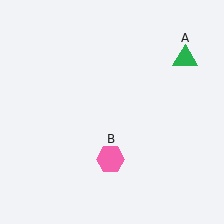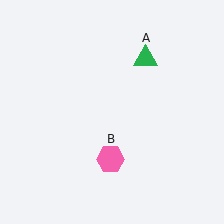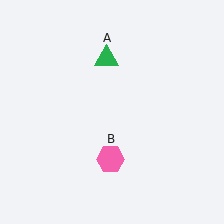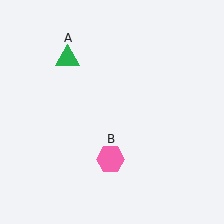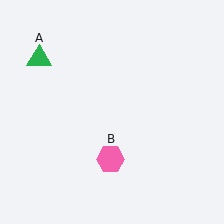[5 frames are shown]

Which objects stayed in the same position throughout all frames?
Pink hexagon (object B) remained stationary.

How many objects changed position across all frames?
1 object changed position: green triangle (object A).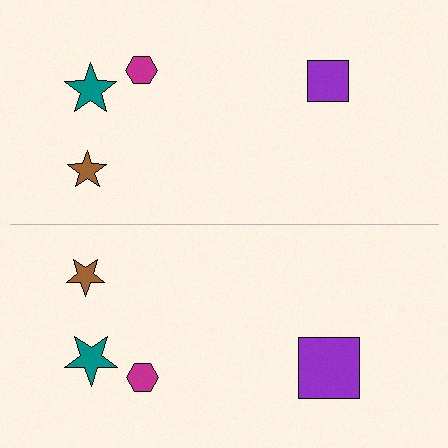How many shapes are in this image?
There are 8 shapes in this image.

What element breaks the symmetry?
The purple square on the bottom side has a different size than its mirror counterpart.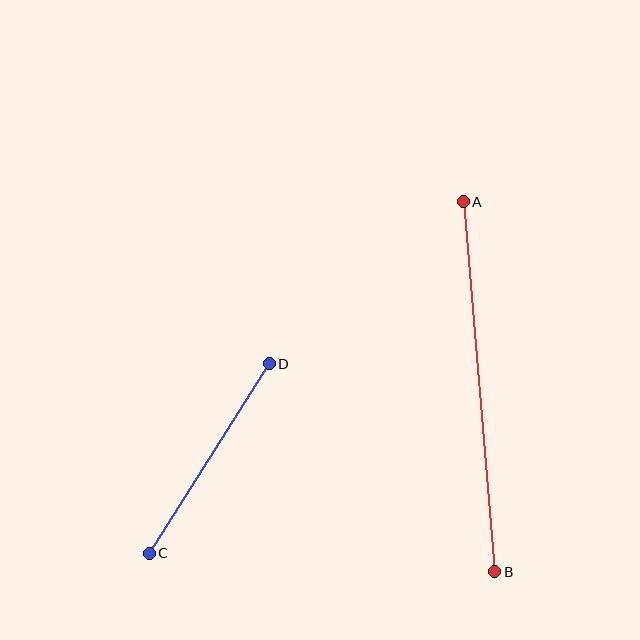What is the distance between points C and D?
The distance is approximately 225 pixels.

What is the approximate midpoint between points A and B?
The midpoint is at approximately (479, 387) pixels.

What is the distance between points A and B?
The distance is approximately 371 pixels.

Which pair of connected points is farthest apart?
Points A and B are farthest apart.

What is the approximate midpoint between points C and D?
The midpoint is at approximately (209, 459) pixels.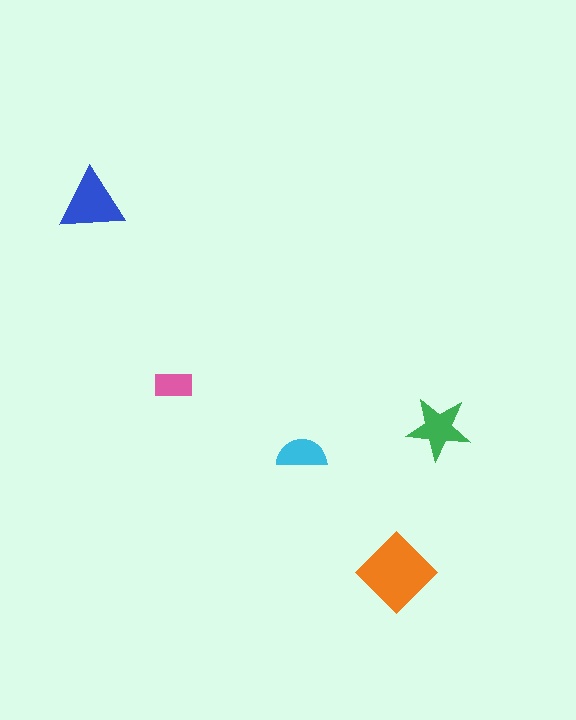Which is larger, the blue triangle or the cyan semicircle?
The blue triangle.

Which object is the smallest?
The pink rectangle.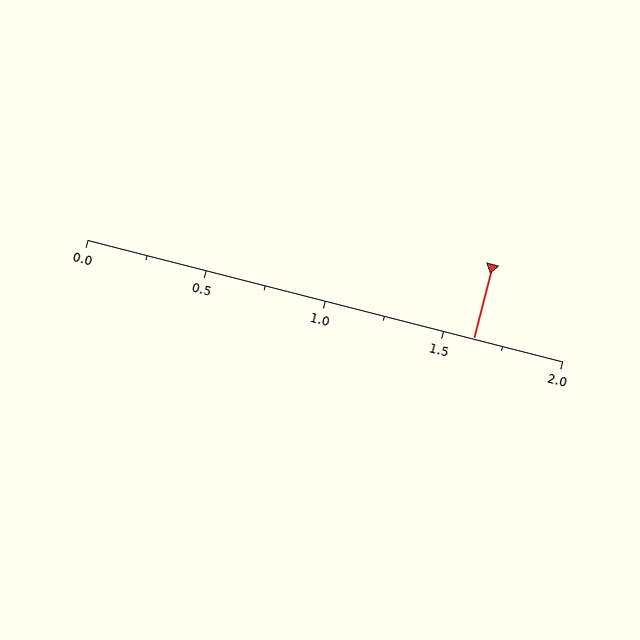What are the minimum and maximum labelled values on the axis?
The axis runs from 0.0 to 2.0.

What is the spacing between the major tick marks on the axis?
The major ticks are spaced 0.5 apart.